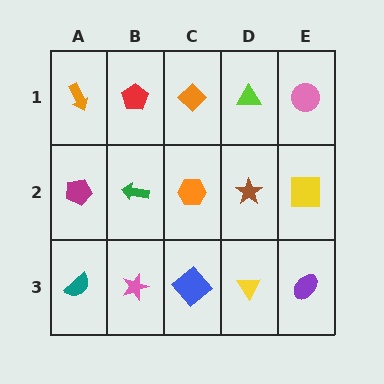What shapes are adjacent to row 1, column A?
A magenta pentagon (row 2, column A), a red pentagon (row 1, column B).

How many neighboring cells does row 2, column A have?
3.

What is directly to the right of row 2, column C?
A brown star.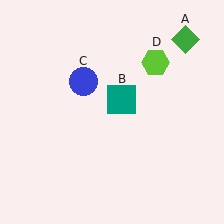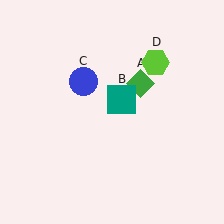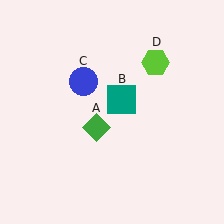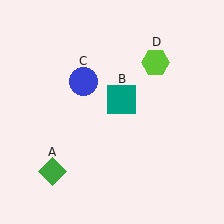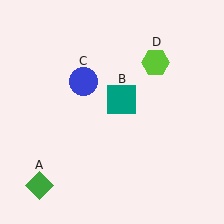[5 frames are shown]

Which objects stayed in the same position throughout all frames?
Teal square (object B) and blue circle (object C) and lime hexagon (object D) remained stationary.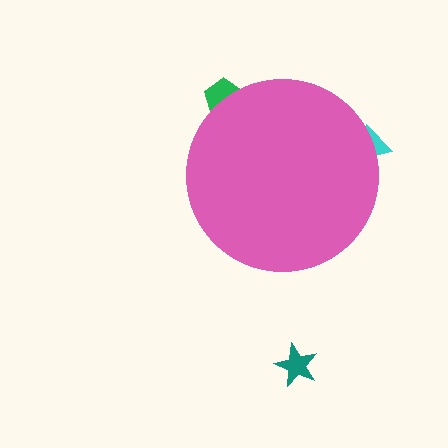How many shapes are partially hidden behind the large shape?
2 shapes are partially hidden.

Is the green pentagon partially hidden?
Yes, the green pentagon is partially hidden behind the pink circle.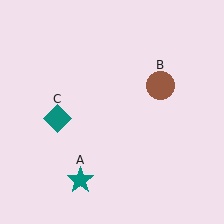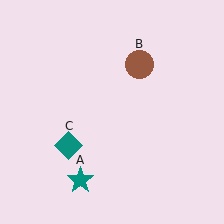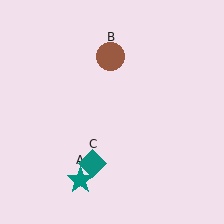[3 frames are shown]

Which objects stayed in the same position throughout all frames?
Teal star (object A) remained stationary.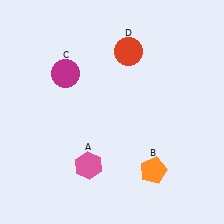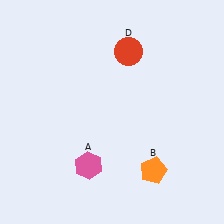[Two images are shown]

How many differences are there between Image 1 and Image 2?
There is 1 difference between the two images.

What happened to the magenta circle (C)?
The magenta circle (C) was removed in Image 2. It was in the top-left area of Image 1.